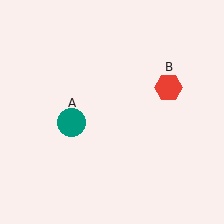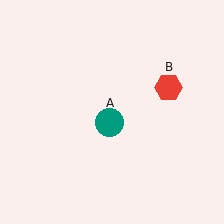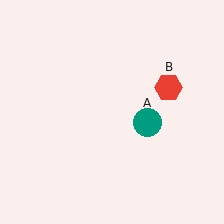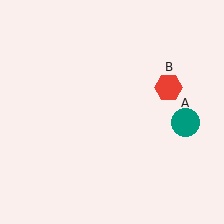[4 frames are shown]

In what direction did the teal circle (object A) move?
The teal circle (object A) moved right.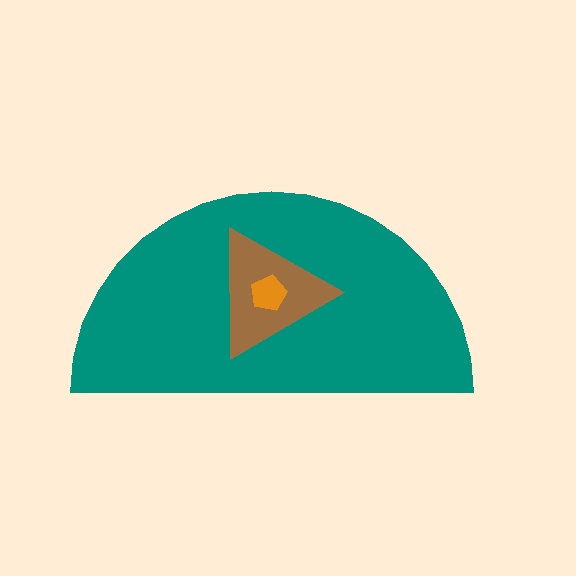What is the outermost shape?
The teal semicircle.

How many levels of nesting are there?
3.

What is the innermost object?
The orange pentagon.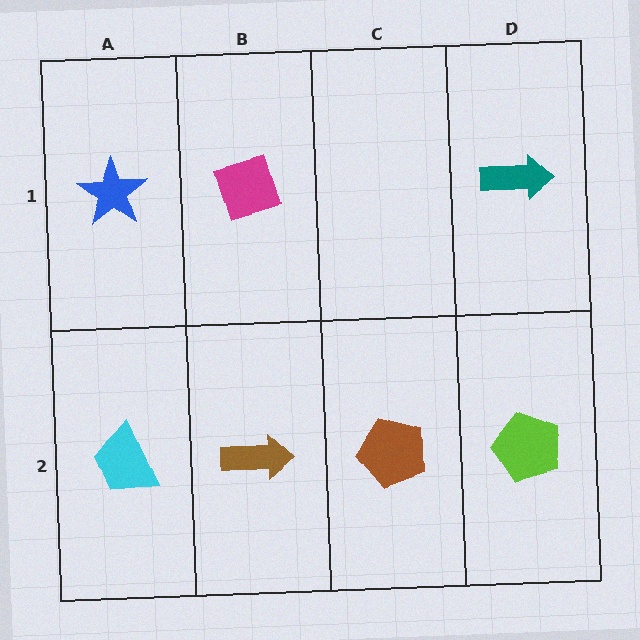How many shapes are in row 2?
4 shapes.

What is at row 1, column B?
A magenta diamond.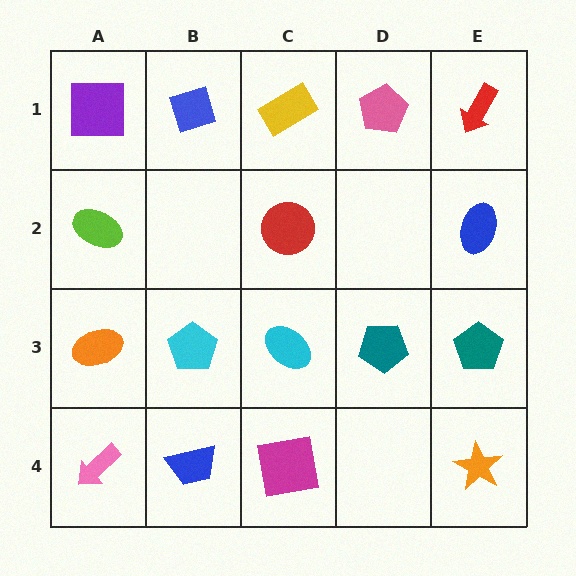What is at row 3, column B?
A cyan pentagon.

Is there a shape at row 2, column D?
No, that cell is empty.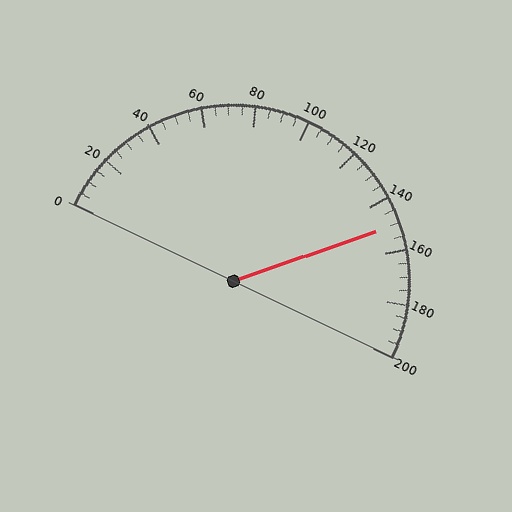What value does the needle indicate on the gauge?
The needle indicates approximately 150.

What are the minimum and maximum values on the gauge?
The gauge ranges from 0 to 200.